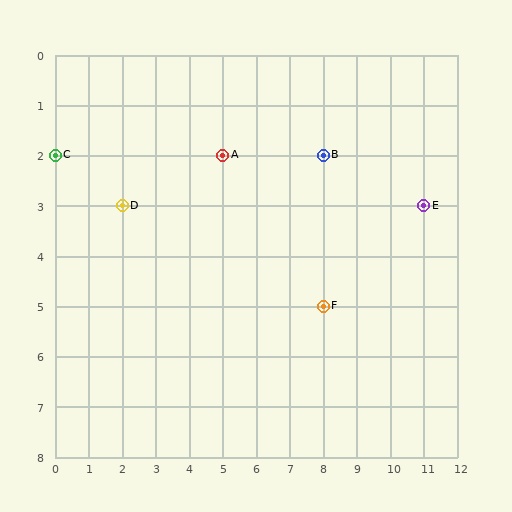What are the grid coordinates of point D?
Point D is at grid coordinates (2, 3).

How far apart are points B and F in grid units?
Points B and F are 3 rows apart.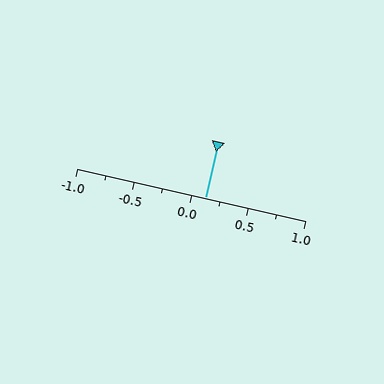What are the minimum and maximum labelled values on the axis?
The axis runs from -1.0 to 1.0.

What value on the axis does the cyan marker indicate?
The marker indicates approximately 0.12.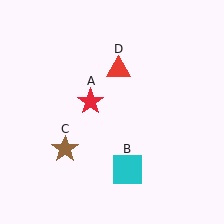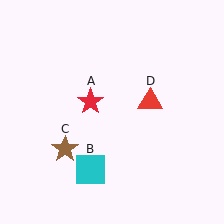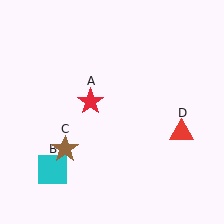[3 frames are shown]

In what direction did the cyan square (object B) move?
The cyan square (object B) moved left.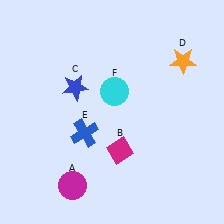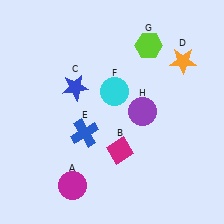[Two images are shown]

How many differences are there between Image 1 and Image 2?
There are 2 differences between the two images.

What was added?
A lime hexagon (G), a purple circle (H) were added in Image 2.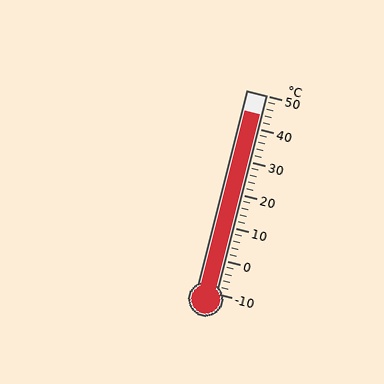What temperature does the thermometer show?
The thermometer shows approximately 44°C.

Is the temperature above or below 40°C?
The temperature is above 40°C.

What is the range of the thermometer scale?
The thermometer scale ranges from -10°C to 50°C.